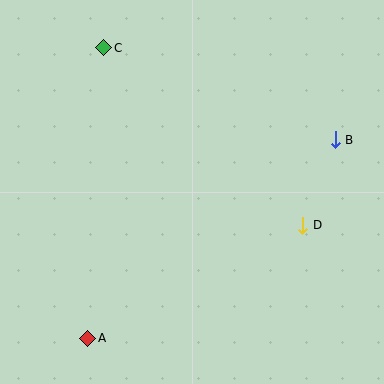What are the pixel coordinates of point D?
Point D is at (303, 225).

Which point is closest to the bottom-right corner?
Point D is closest to the bottom-right corner.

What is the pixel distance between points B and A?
The distance between B and A is 318 pixels.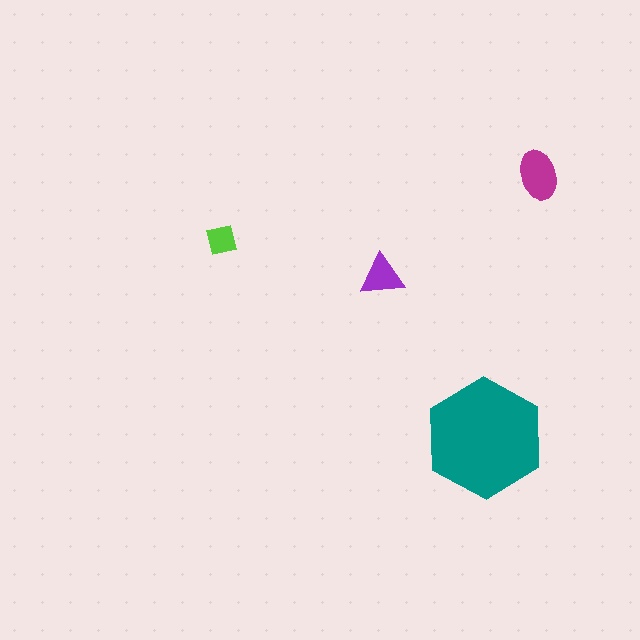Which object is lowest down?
The teal hexagon is bottommost.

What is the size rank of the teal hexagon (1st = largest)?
1st.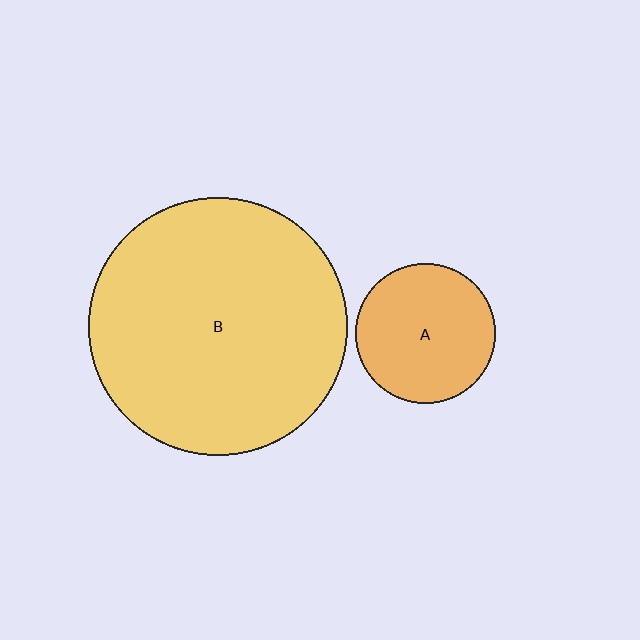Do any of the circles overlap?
No, none of the circles overlap.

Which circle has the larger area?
Circle B (yellow).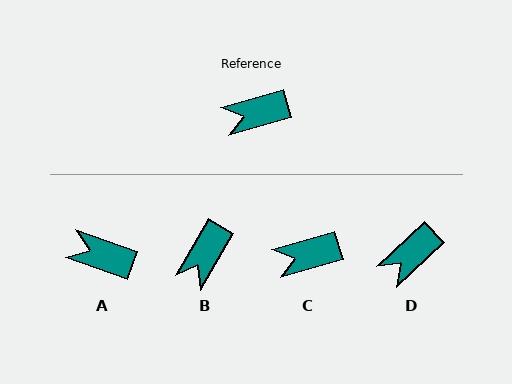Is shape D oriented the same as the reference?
No, it is off by about 27 degrees.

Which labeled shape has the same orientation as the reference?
C.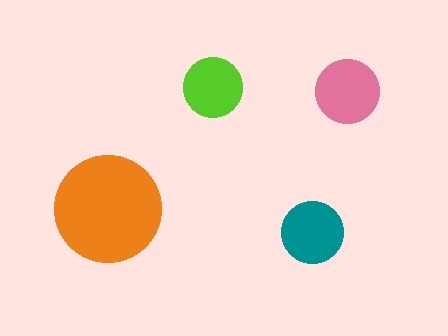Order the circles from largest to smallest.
the orange one, the pink one, the teal one, the lime one.